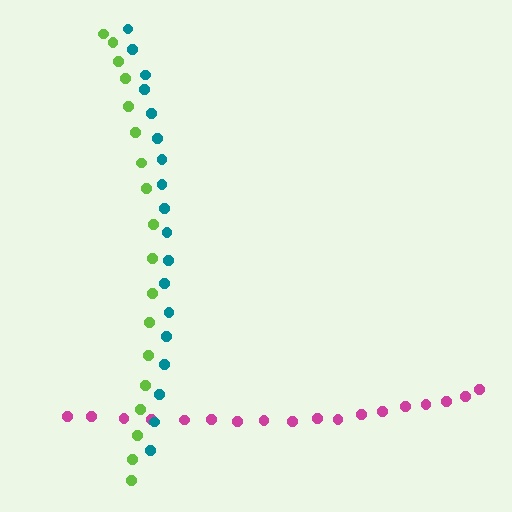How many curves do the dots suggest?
There are 3 distinct paths.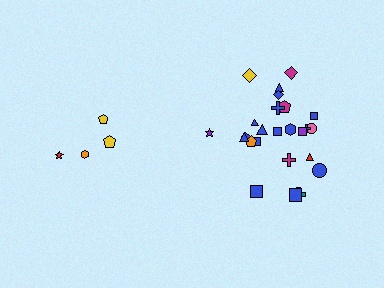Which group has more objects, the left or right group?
The right group.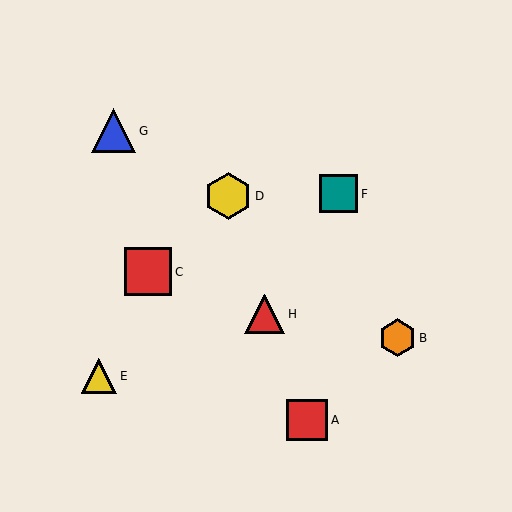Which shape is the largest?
The red square (labeled C) is the largest.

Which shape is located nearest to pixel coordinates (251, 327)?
The red triangle (labeled H) at (265, 314) is nearest to that location.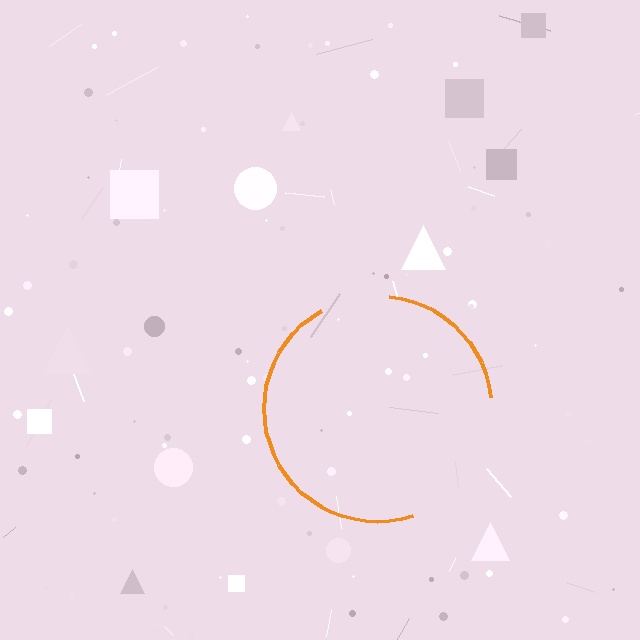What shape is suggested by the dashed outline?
The dashed outline suggests a circle.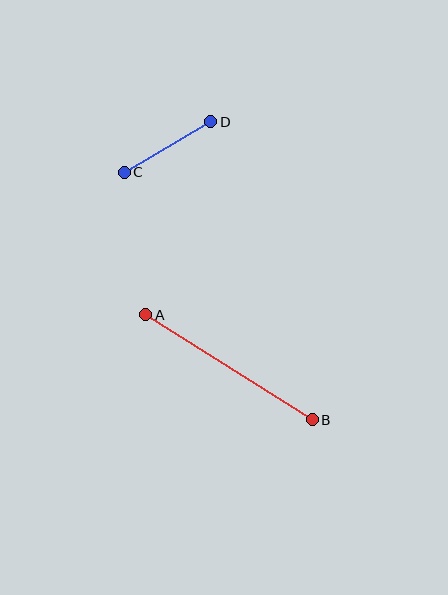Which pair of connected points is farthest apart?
Points A and B are farthest apart.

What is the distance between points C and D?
The distance is approximately 100 pixels.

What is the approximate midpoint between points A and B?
The midpoint is at approximately (229, 367) pixels.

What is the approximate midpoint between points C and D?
The midpoint is at approximately (167, 147) pixels.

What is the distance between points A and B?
The distance is approximately 197 pixels.